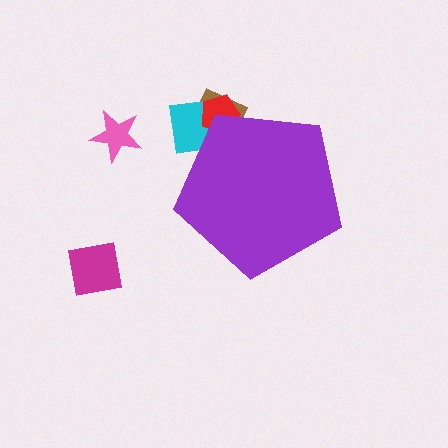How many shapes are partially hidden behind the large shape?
3 shapes are partially hidden.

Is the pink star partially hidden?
No, the pink star is fully visible.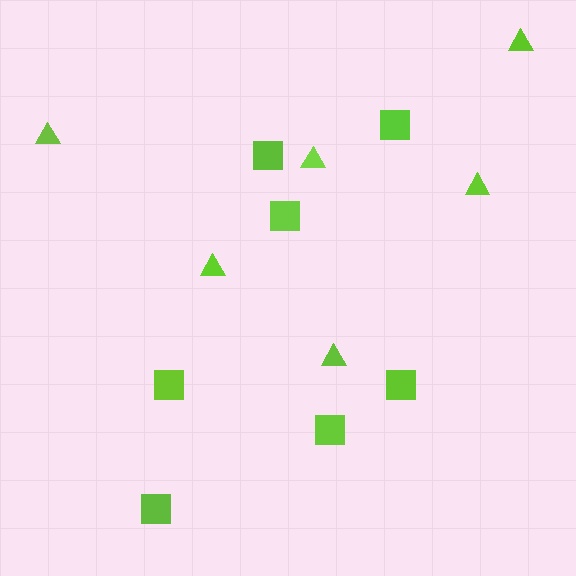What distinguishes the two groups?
There are 2 groups: one group of triangles (6) and one group of squares (7).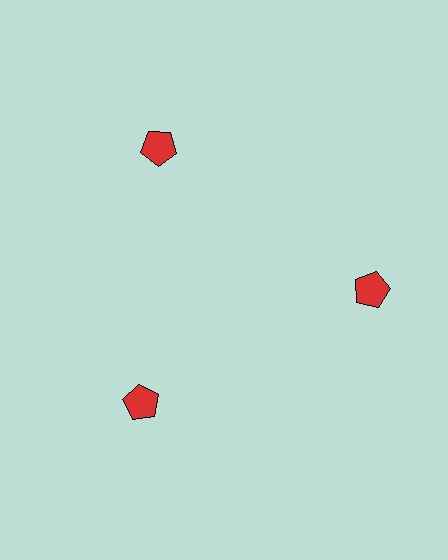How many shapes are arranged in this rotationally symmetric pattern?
There are 3 shapes, arranged in 3 groups of 1.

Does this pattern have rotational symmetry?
Yes, this pattern has 3-fold rotational symmetry. It looks the same after rotating 120 degrees around the center.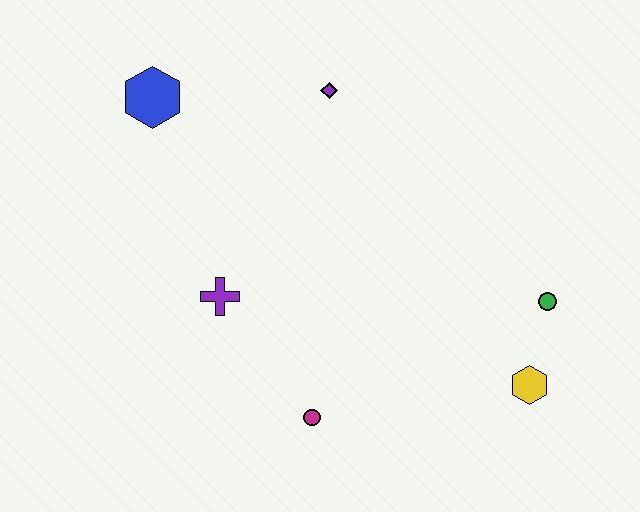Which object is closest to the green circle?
The yellow hexagon is closest to the green circle.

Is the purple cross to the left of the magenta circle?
Yes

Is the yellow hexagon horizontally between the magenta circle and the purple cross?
No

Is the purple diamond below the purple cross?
No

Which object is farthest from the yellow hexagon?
The blue hexagon is farthest from the yellow hexagon.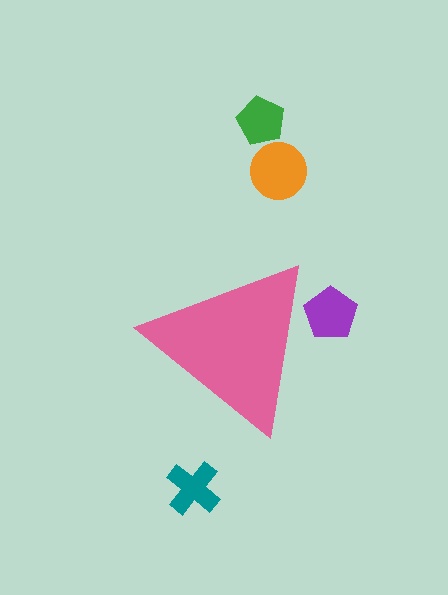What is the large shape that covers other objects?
A pink triangle.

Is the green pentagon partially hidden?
No, the green pentagon is fully visible.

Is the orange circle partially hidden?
No, the orange circle is fully visible.